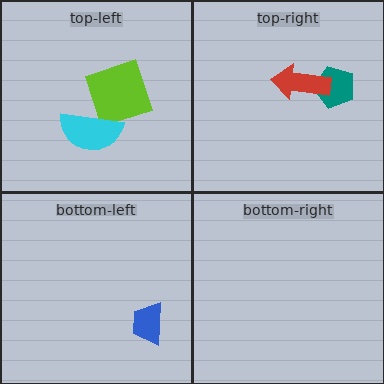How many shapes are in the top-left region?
2.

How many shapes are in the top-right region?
2.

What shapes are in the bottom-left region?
The blue trapezoid.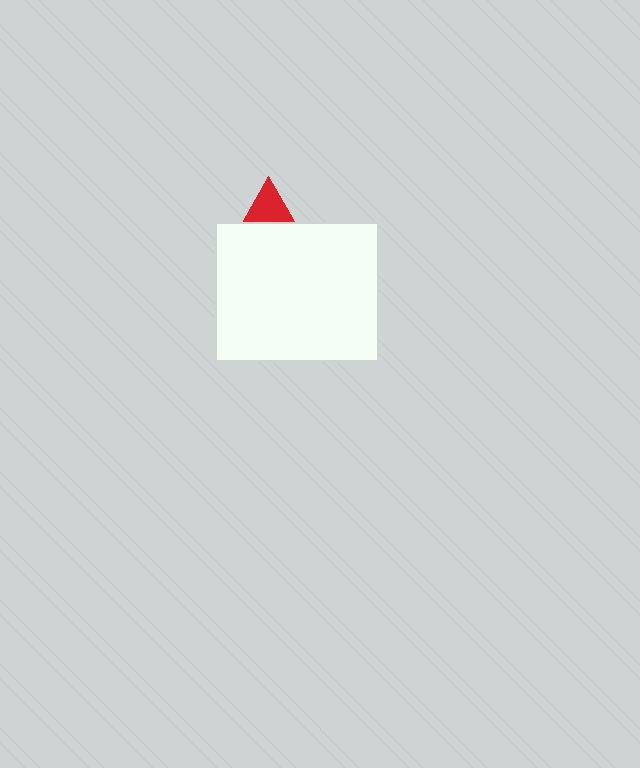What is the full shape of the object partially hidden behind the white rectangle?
The partially hidden object is a red triangle.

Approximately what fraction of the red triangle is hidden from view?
Roughly 65% of the red triangle is hidden behind the white rectangle.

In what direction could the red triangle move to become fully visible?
The red triangle could move up. That would shift it out from behind the white rectangle entirely.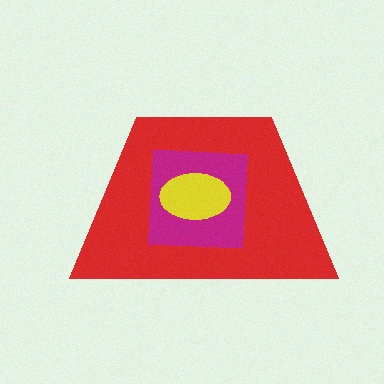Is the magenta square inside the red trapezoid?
Yes.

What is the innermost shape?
The yellow ellipse.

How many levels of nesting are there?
3.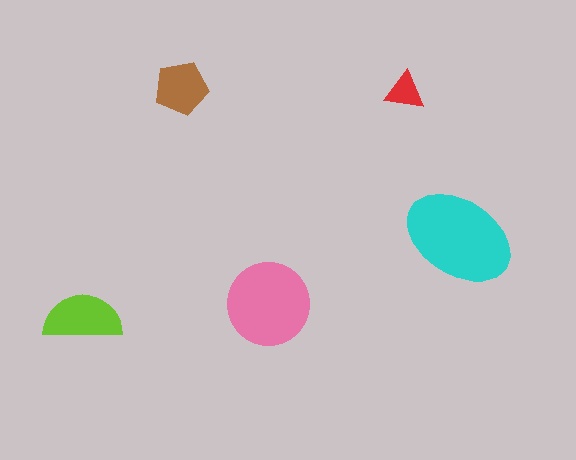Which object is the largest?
The cyan ellipse.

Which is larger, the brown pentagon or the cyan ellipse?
The cyan ellipse.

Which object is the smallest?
The red triangle.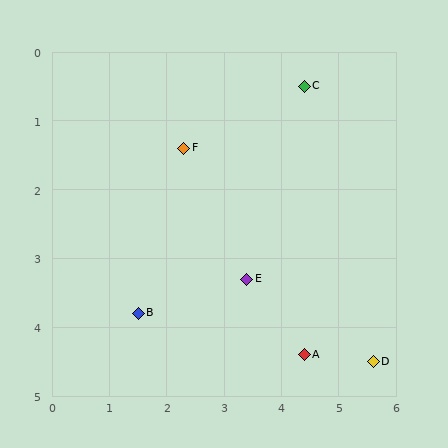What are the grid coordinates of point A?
Point A is at approximately (4.4, 4.4).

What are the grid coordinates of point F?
Point F is at approximately (2.3, 1.4).